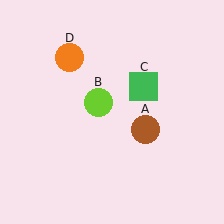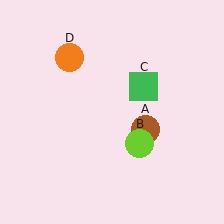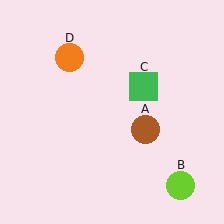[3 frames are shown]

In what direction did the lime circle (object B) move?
The lime circle (object B) moved down and to the right.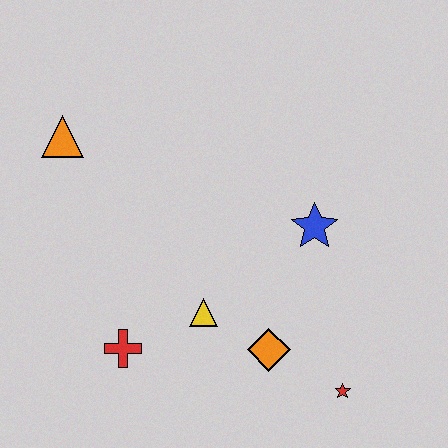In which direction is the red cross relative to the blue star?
The red cross is to the left of the blue star.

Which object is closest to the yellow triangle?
The orange diamond is closest to the yellow triangle.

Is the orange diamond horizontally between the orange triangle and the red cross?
No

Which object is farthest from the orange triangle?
The red star is farthest from the orange triangle.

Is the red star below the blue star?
Yes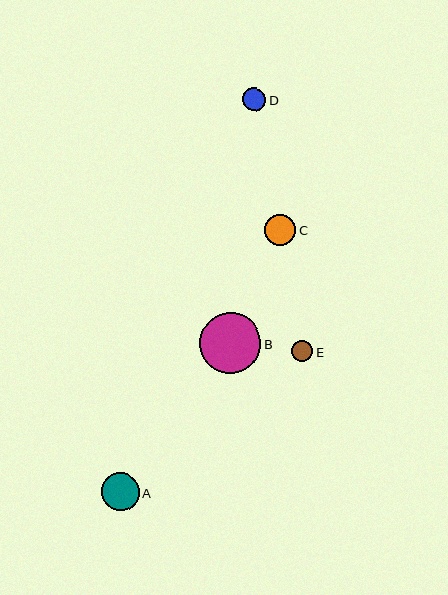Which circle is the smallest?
Circle E is the smallest with a size of approximately 21 pixels.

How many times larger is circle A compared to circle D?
Circle A is approximately 1.7 times the size of circle D.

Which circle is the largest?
Circle B is the largest with a size of approximately 61 pixels.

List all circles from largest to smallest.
From largest to smallest: B, A, C, D, E.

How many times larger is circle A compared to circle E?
Circle A is approximately 1.8 times the size of circle E.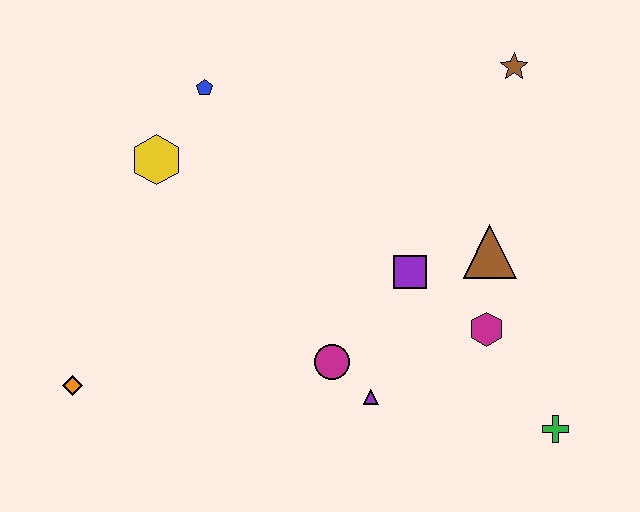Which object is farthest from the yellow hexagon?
The green cross is farthest from the yellow hexagon.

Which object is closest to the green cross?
The magenta hexagon is closest to the green cross.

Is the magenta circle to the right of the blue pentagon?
Yes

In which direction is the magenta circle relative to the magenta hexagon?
The magenta circle is to the left of the magenta hexagon.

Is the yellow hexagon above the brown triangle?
Yes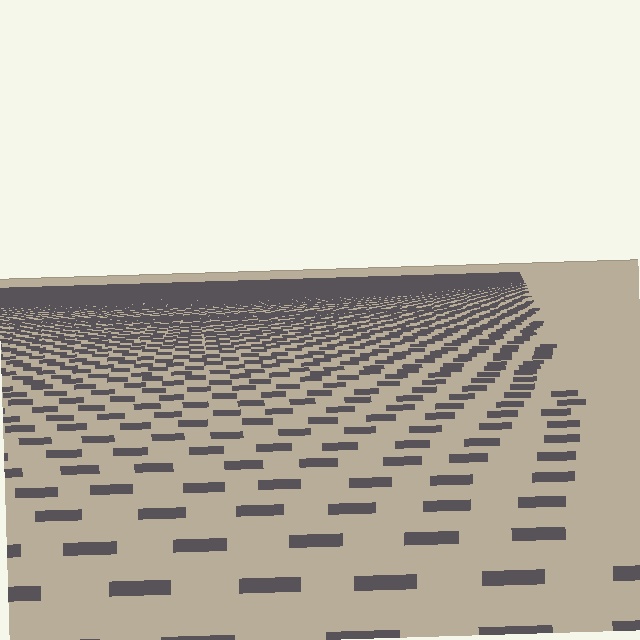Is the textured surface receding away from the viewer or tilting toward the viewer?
The surface is receding away from the viewer. Texture elements get smaller and denser toward the top.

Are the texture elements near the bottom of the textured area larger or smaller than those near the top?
Larger. Near the bottom, elements are closer to the viewer and appear at a bigger on-screen size.